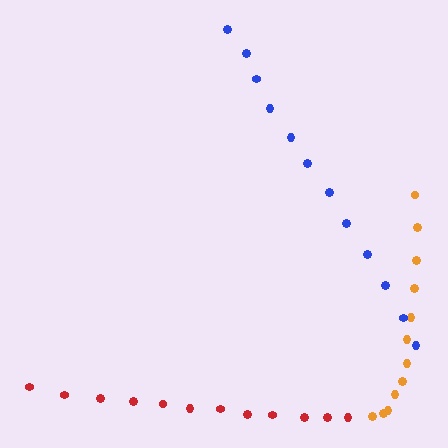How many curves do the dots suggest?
There are 3 distinct paths.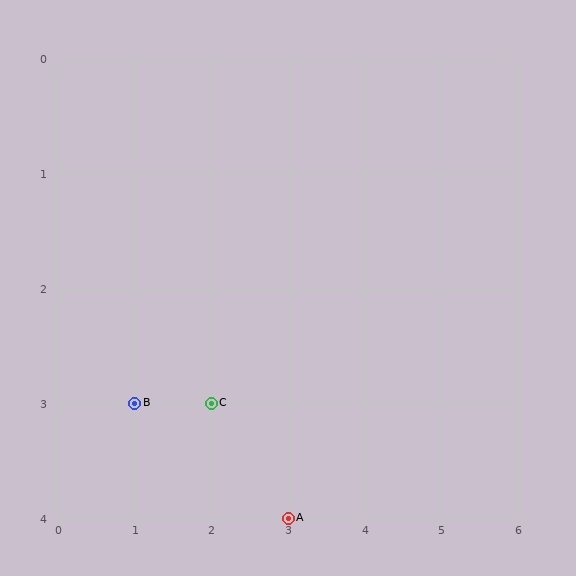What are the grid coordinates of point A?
Point A is at grid coordinates (3, 4).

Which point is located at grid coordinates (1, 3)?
Point B is at (1, 3).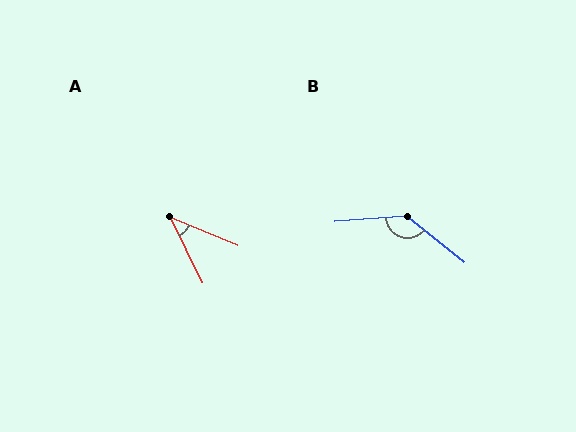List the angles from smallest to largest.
A (41°), B (137°).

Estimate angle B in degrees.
Approximately 137 degrees.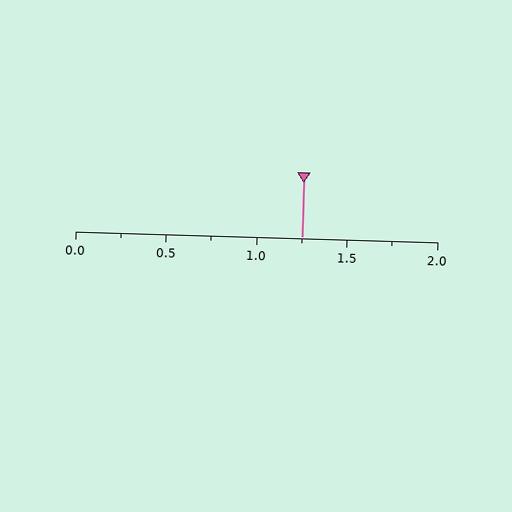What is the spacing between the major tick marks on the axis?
The major ticks are spaced 0.5 apart.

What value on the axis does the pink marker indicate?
The marker indicates approximately 1.25.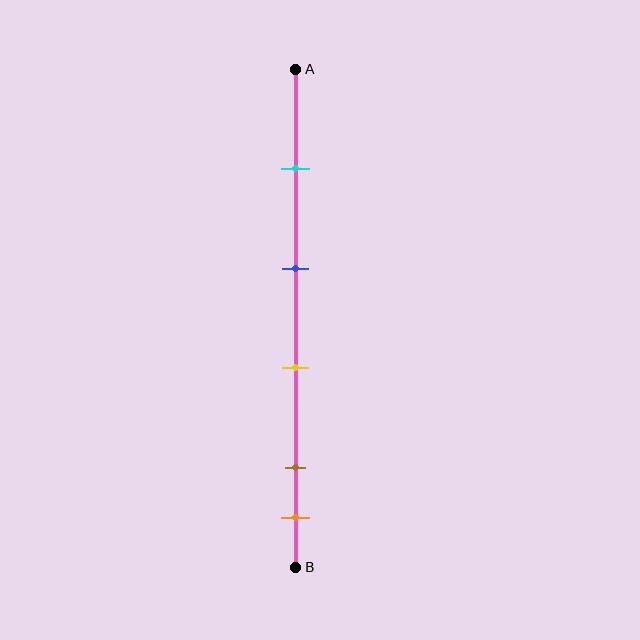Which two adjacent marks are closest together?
The brown and orange marks are the closest adjacent pair.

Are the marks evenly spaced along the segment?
No, the marks are not evenly spaced.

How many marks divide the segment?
There are 5 marks dividing the segment.